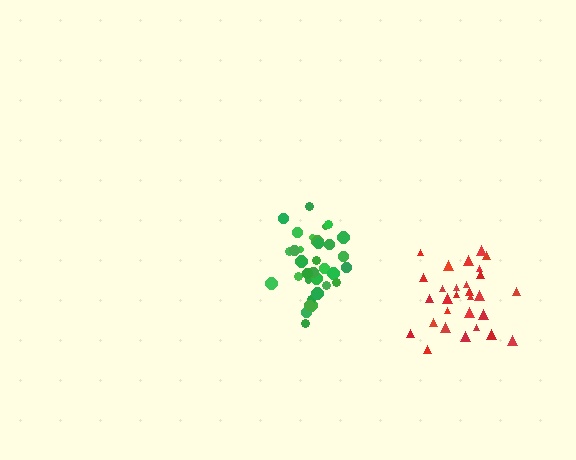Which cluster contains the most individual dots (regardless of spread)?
Green (34).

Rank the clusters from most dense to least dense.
green, red.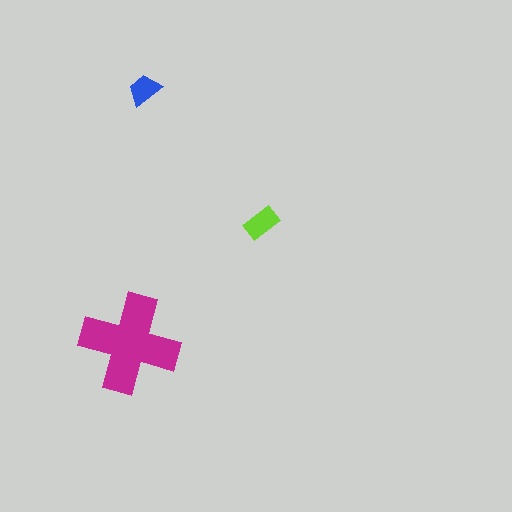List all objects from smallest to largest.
The blue trapezoid, the lime rectangle, the magenta cross.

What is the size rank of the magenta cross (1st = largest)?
1st.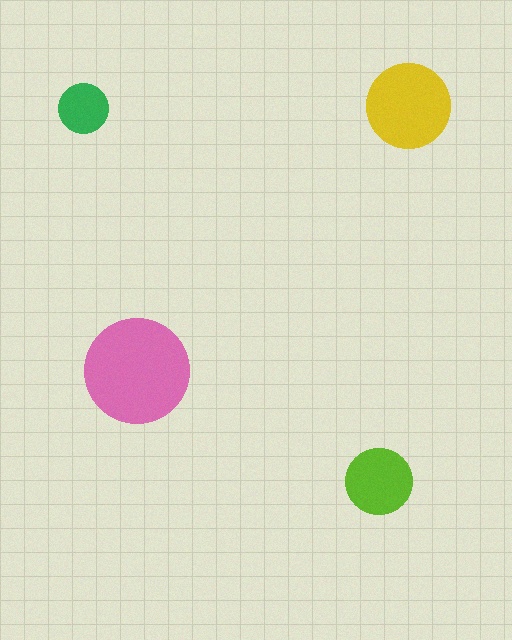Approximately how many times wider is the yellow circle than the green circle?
About 1.5 times wider.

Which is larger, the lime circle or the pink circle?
The pink one.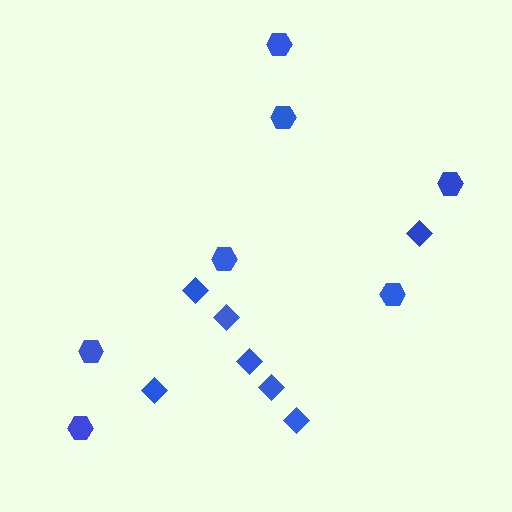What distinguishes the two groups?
There are 2 groups: one group of diamonds (7) and one group of hexagons (7).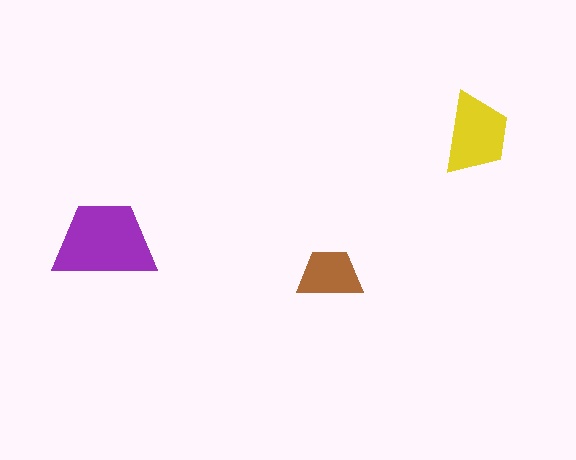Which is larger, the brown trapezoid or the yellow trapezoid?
The yellow one.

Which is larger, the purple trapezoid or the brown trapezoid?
The purple one.